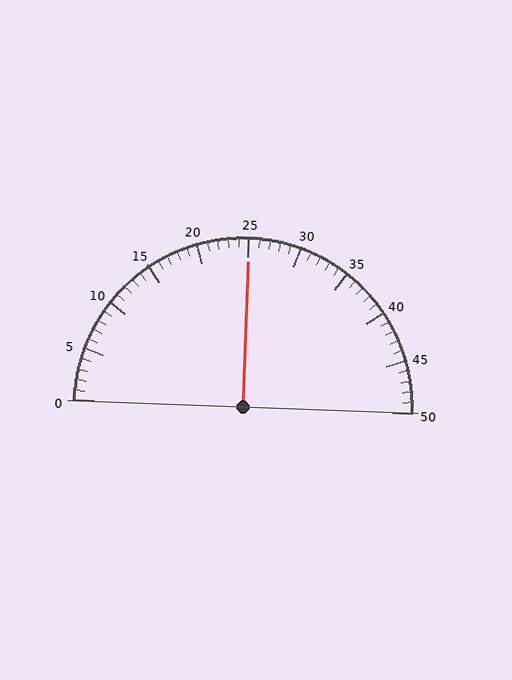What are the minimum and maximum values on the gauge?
The gauge ranges from 0 to 50.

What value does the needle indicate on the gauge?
The needle indicates approximately 25.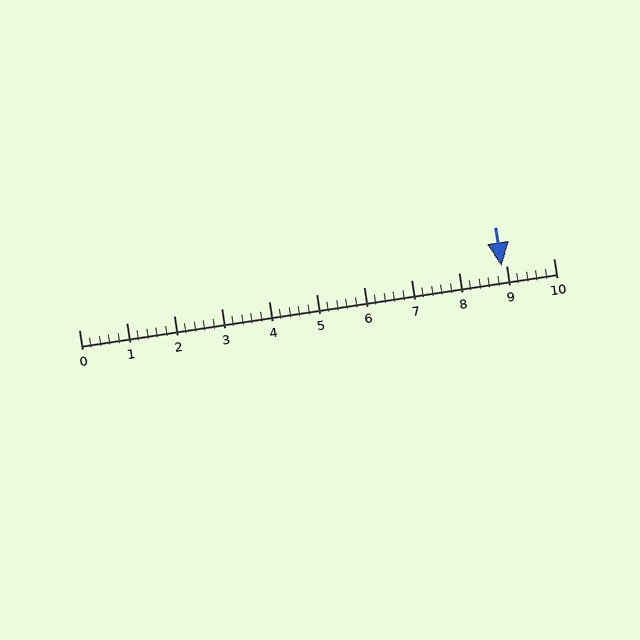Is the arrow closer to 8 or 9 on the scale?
The arrow is closer to 9.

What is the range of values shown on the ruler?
The ruler shows values from 0 to 10.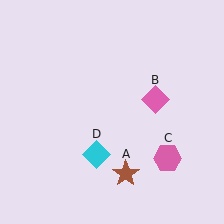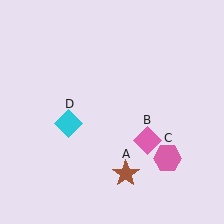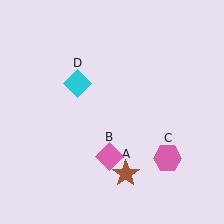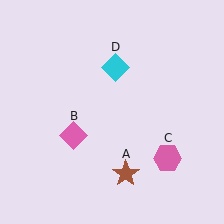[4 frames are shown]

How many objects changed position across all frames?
2 objects changed position: pink diamond (object B), cyan diamond (object D).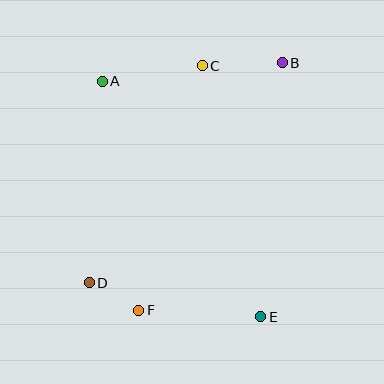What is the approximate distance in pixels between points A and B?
The distance between A and B is approximately 181 pixels.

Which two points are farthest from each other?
Points B and D are farthest from each other.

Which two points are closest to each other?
Points D and F are closest to each other.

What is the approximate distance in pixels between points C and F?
The distance between C and F is approximately 253 pixels.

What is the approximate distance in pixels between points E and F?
The distance between E and F is approximately 122 pixels.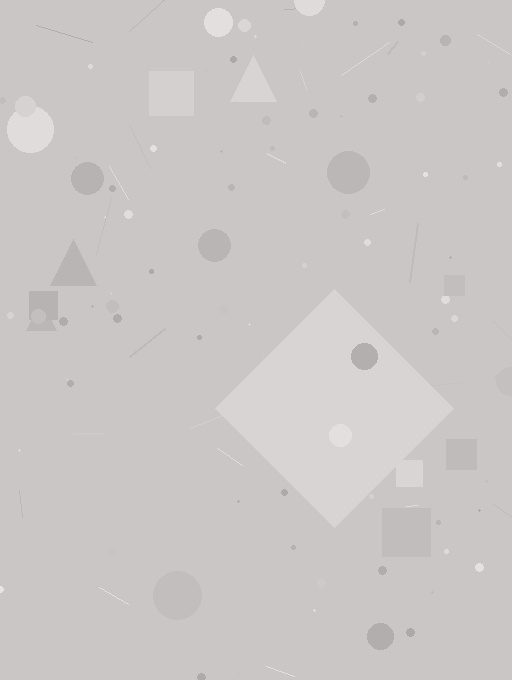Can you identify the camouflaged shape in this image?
The camouflaged shape is a diamond.